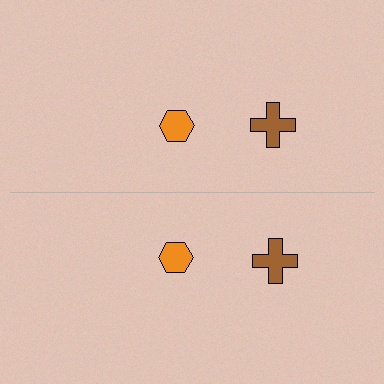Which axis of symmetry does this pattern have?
The pattern has a horizontal axis of symmetry running through the center of the image.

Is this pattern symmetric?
Yes, this pattern has bilateral (reflection) symmetry.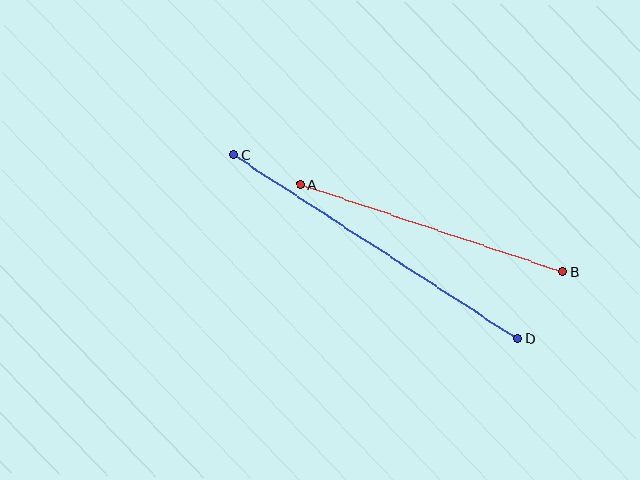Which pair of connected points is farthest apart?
Points C and D are farthest apart.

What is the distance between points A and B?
The distance is approximately 277 pixels.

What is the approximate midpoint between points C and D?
The midpoint is at approximately (376, 247) pixels.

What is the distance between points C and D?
The distance is approximately 339 pixels.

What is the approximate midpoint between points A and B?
The midpoint is at approximately (432, 228) pixels.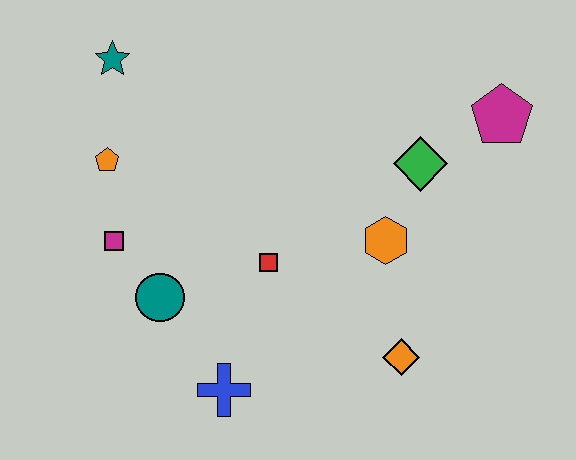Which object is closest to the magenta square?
The teal circle is closest to the magenta square.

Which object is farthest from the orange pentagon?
The magenta pentagon is farthest from the orange pentagon.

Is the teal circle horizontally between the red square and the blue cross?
No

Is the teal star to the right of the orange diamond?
No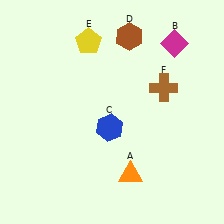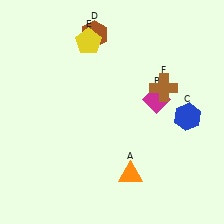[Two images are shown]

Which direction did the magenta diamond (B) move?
The magenta diamond (B) moved down.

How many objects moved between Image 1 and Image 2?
3 objects moved between the two images.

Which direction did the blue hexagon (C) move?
The blue hexagon (C) moved right.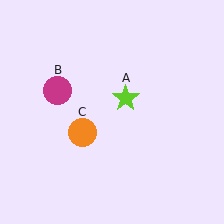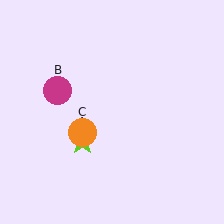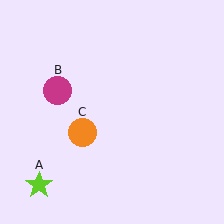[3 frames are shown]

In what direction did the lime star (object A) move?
The lime star (object A) moved down and to the left.